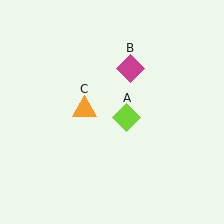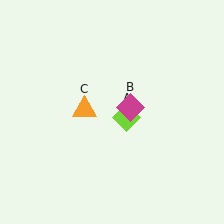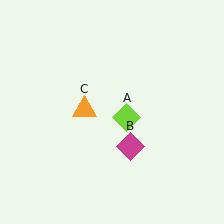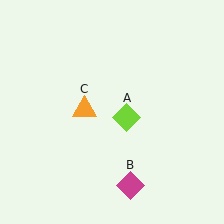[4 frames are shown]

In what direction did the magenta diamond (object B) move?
The magenta diamond (object B) moved down.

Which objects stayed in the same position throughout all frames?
Lime diamond (object A) and orange triangle (object C) remained stationary.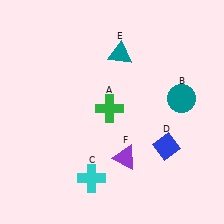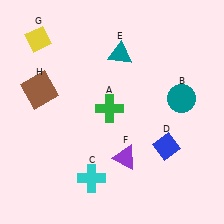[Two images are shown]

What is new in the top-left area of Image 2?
A brown square (H) was added in the top-left area of Image 2.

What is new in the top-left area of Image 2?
A yellow diamond (G) was added in the top-left area of Image 2.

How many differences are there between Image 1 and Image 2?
There are 2 differences between the two images.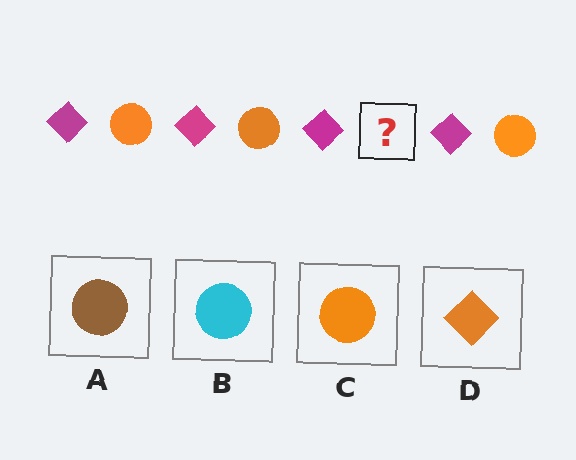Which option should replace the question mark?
Option C.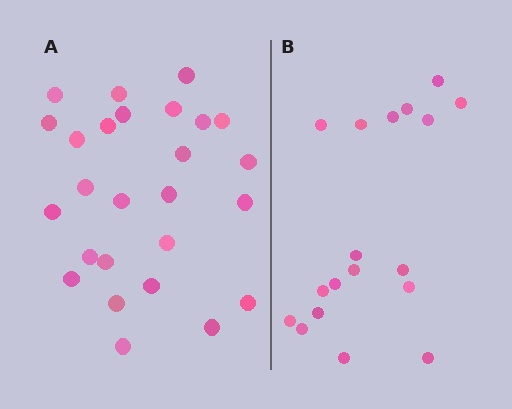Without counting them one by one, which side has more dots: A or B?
Region A (the left region) has more dots.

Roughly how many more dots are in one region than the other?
Region A has roughly 8 or so more dots than region B.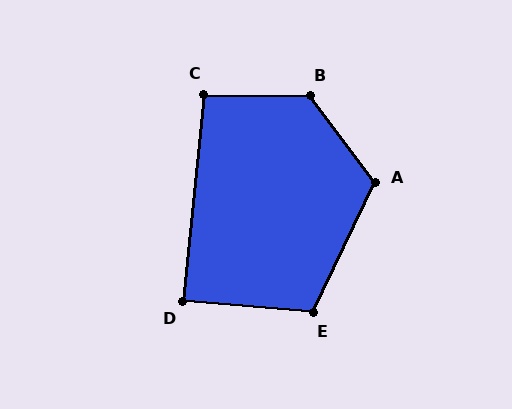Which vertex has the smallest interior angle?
D, at approximately 89 degrees.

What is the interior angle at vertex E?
Approximately 111 degrees (obtuse).